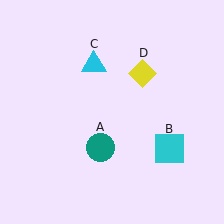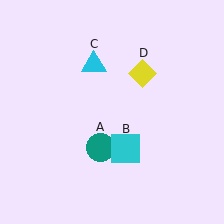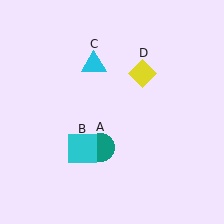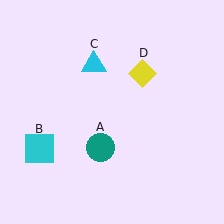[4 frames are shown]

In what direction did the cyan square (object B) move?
The cyan square (object B) moved left.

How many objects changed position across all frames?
1 object changed position: cyan square (object B).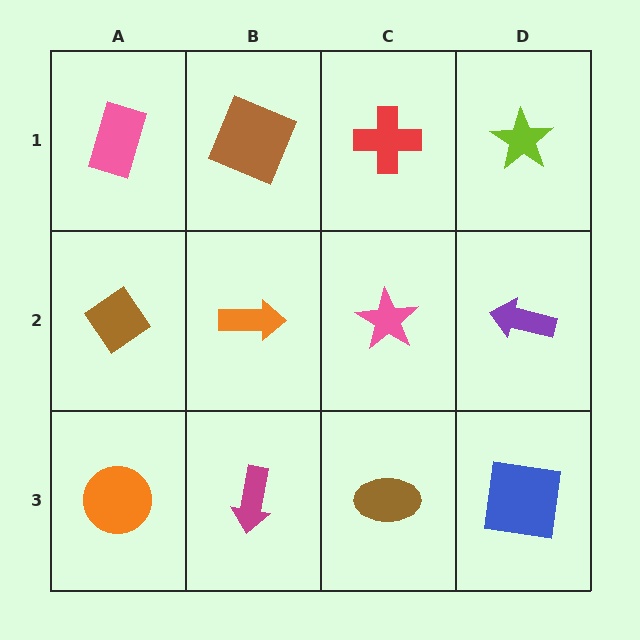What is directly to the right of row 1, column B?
A red cross.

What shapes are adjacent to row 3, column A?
A brown diamond (row 2, column A), a magenta arrow (row 3, column B).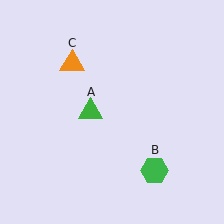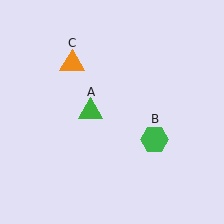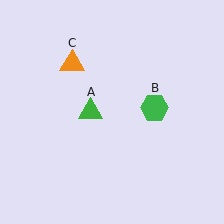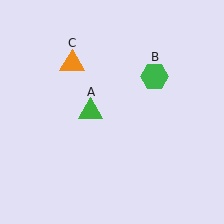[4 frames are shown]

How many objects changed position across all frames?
1 object changed position: green hexagon (object B).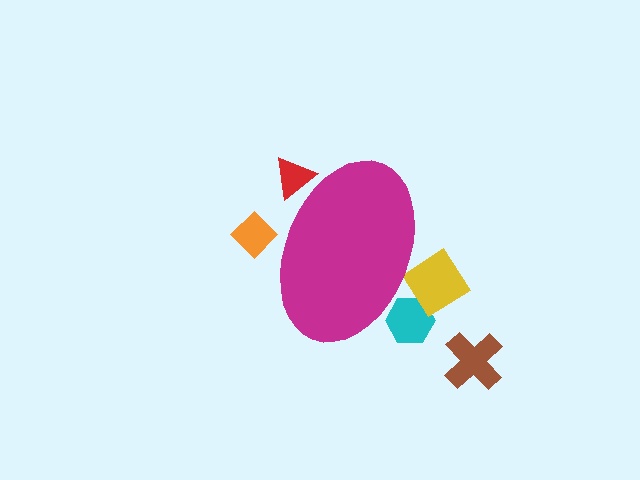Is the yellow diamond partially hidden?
Yes, the yellow diamond is partially hidden behind the magenta ellipse.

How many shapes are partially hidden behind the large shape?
4 shapes are partially hidden.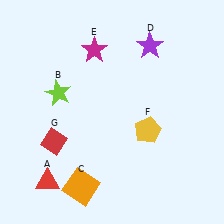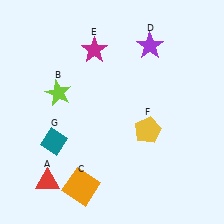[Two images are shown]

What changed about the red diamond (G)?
In Image 1, G is red. In Image 2, it changed to teal.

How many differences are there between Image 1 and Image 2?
There is 1 difference between the two images.